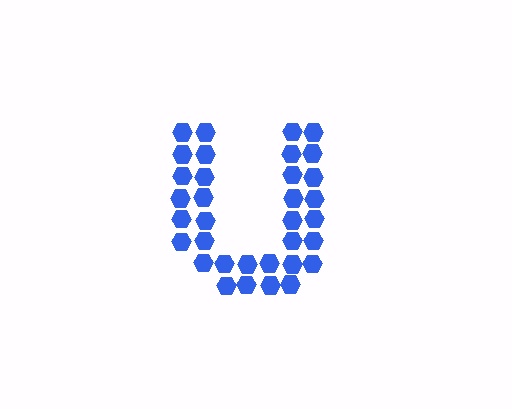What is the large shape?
The large shape is the letter U.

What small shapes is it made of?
It is made of small hexagons.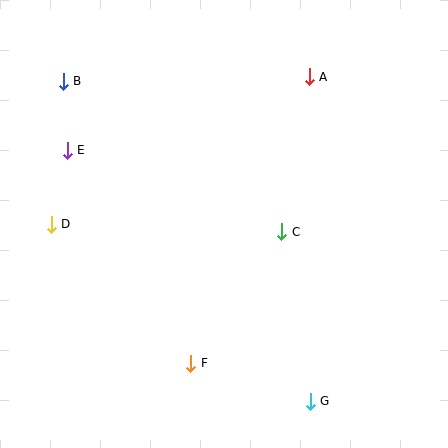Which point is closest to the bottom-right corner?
Point G is closest to the bottom-right corner.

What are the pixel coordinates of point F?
Point F is at (191, 363).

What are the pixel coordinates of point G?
Point G is at (310, 401).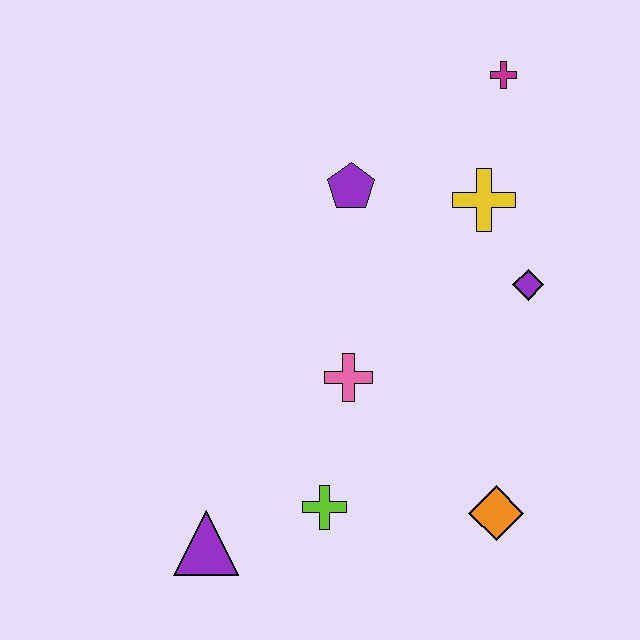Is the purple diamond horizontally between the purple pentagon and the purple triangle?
No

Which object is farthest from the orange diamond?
The magenta cross is farthest from the orange diamond.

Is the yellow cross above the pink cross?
Yes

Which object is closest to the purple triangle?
The lime cross is closest to the purple triangle.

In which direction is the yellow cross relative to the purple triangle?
The yellow cross is above the purple triangle.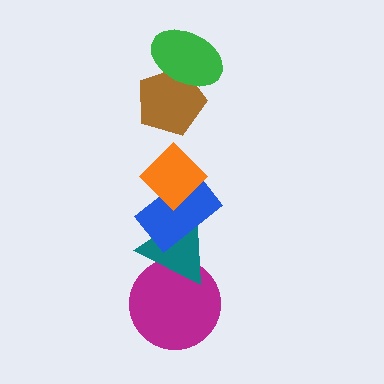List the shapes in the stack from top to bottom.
From top to bottom: the green ellipse, the brown pentagon, the orange diamond, the blue rectangle, the teal triangle, the magenta circle.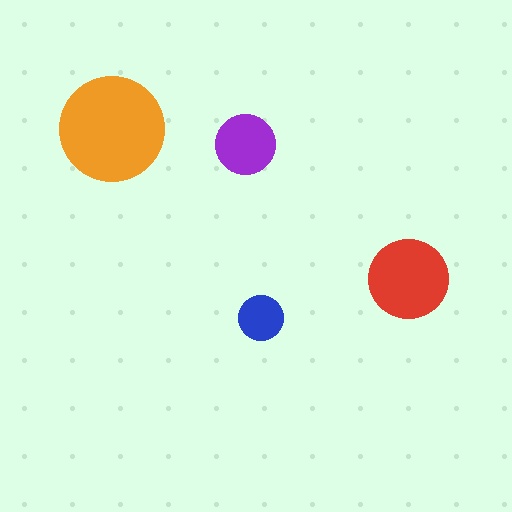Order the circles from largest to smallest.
the orange one, the red one, the purple one, the blue one.